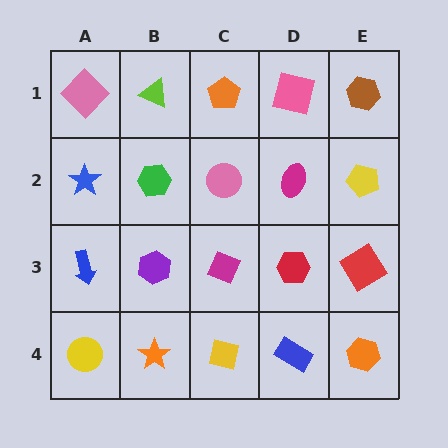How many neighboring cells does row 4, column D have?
3.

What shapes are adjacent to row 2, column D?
A pink square (row 1, column D), a red hexagon (row 3, column D), a pink circle (row 2, column C), a yellow pentagon (row 2, column E).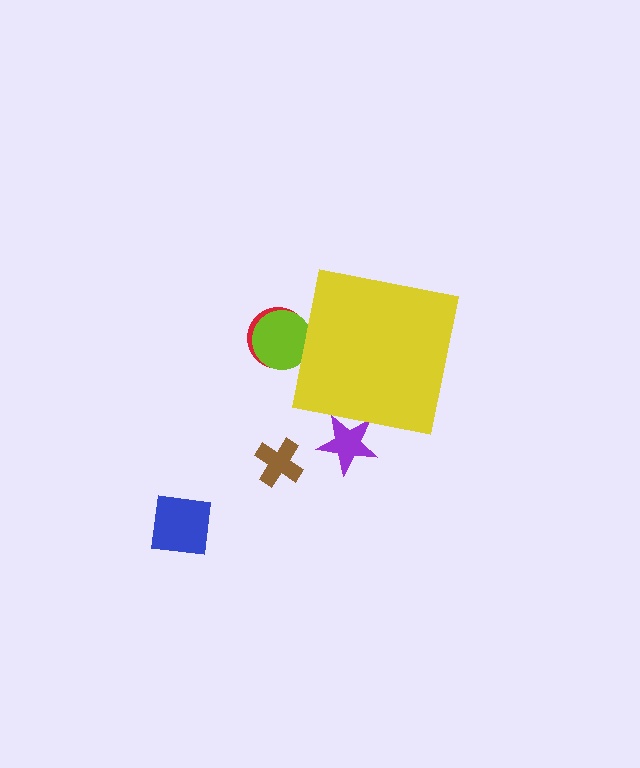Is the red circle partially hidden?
Yes, the red circle is partially hidden behind the yellow square.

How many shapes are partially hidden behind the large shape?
3 shapes are partially hidden.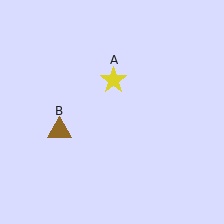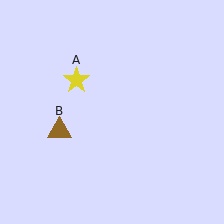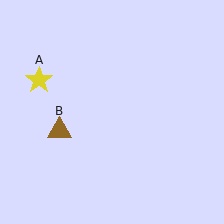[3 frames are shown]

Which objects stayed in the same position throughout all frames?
Brown triangle (object B) remained stationary.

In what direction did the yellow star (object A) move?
The yellow star (object A) moved left.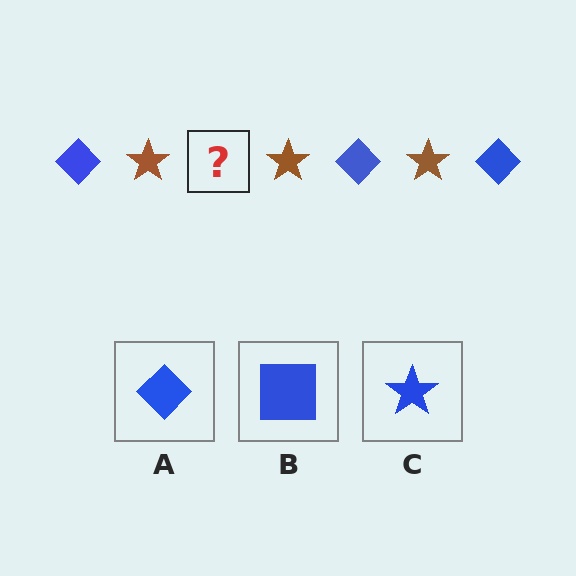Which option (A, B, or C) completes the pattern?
A.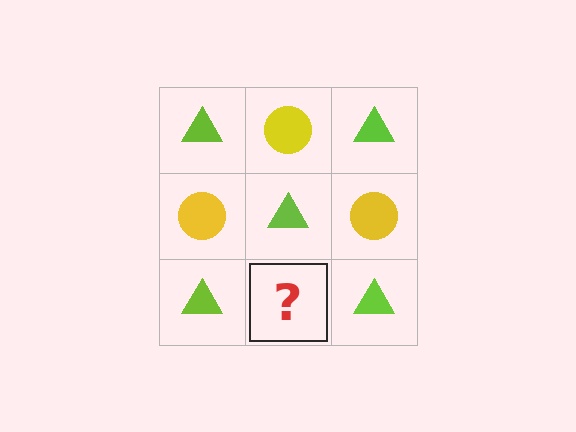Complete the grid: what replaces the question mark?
The question mark should be replaced with a yellow circle.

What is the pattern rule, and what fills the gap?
The rule is that it alternates lime triangle and yellow circle in a checkerboard pattern. The gap should be filled with a yellow circle.